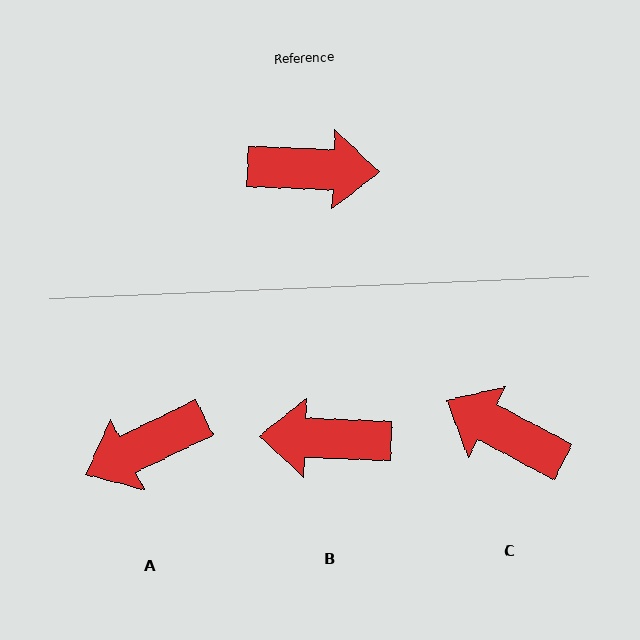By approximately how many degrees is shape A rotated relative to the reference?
Approximately 152 degrees clockwise.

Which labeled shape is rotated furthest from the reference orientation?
B, about 180 degrees away.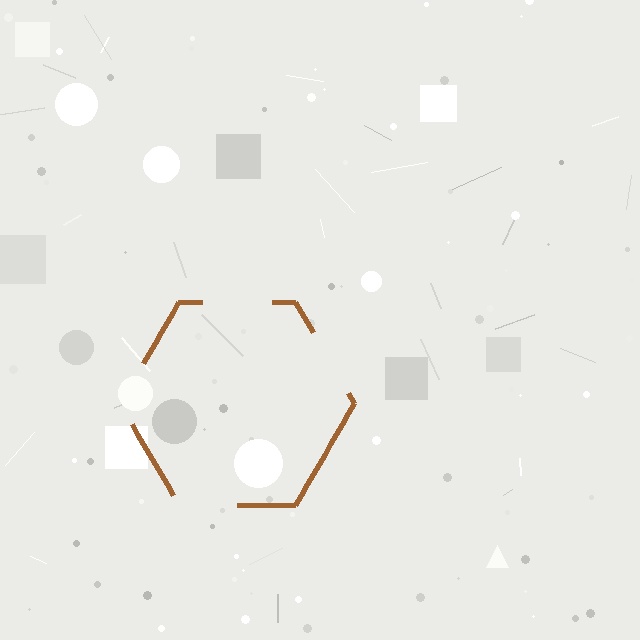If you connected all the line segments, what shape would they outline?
They would outline a hexagon.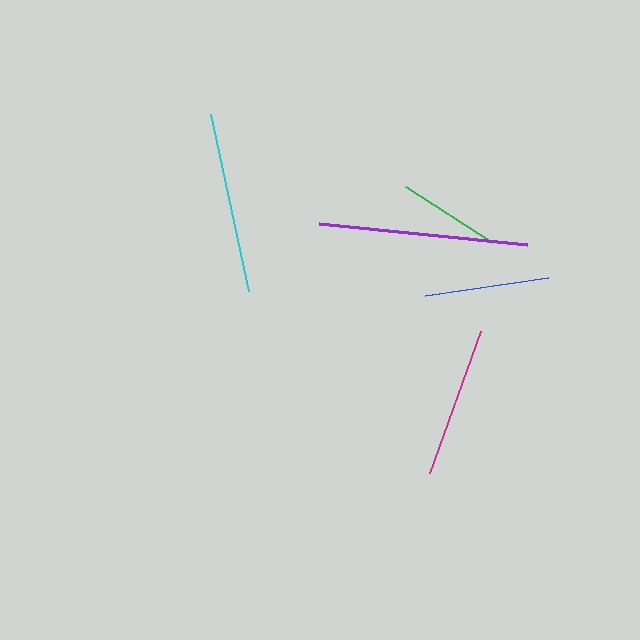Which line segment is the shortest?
The green line is the shortest at approximately 104 pixels.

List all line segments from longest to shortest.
From longest to shortest: purple, cyan, magenta, blue, green.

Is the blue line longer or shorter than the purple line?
The purple line is longer than the blue line.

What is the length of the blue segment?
The blue segment is approximately 124 pixels long.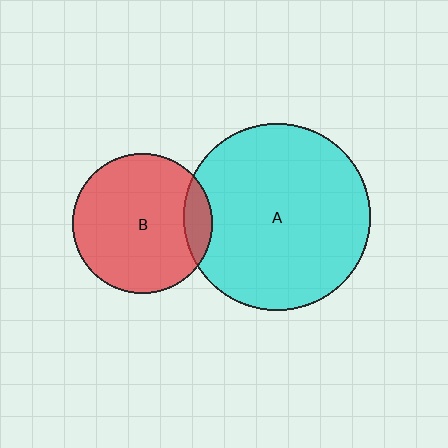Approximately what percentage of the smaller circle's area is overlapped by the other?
Approximately 10%.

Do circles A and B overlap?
Yes.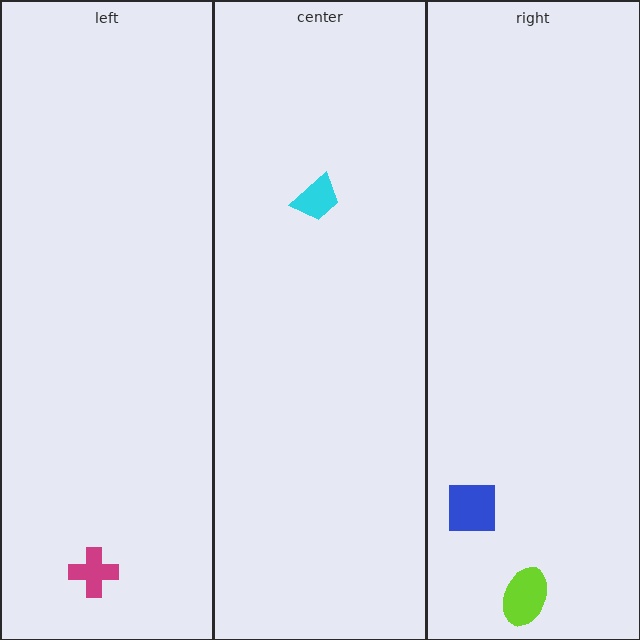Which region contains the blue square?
The right region.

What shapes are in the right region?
The blue square, the lime ellipse.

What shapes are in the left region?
The magenta cross.